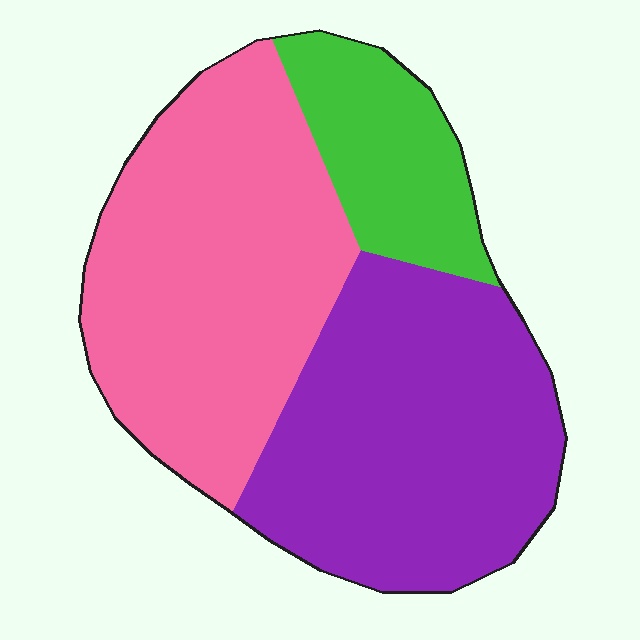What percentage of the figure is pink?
Pink covers 43% of the figure.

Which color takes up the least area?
Green, at roughly 15%.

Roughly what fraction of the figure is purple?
Purple takes up between a third and a half of the figure.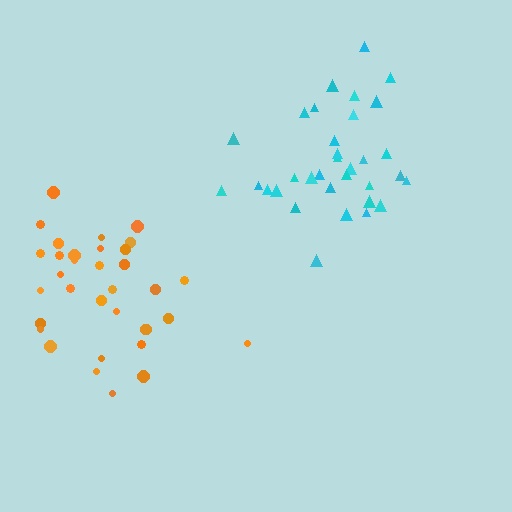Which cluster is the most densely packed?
Cyan.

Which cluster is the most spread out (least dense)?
Orange.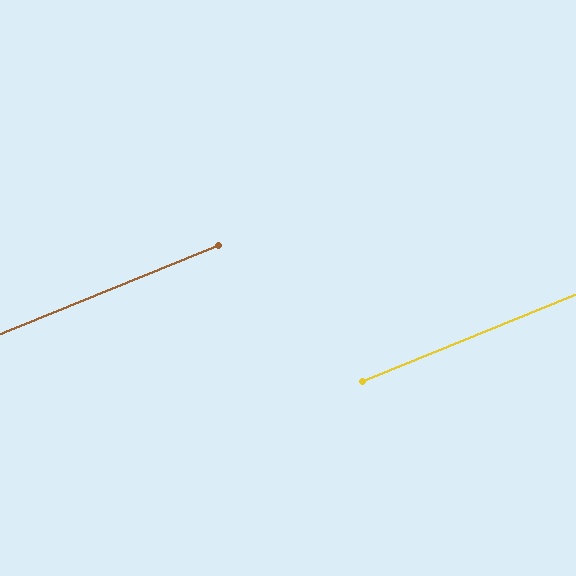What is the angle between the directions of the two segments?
Approximately 0 degrees.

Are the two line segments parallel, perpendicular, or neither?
Parallel — their directions differ by only 0.1°.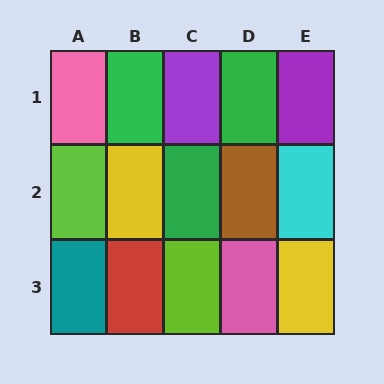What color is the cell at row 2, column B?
Yellow.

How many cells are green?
3 cells are green.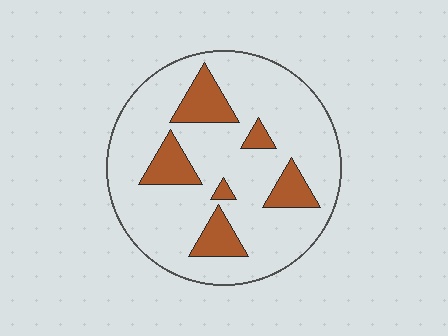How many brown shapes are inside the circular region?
6.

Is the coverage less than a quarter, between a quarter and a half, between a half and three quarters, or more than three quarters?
Less than a quarter.